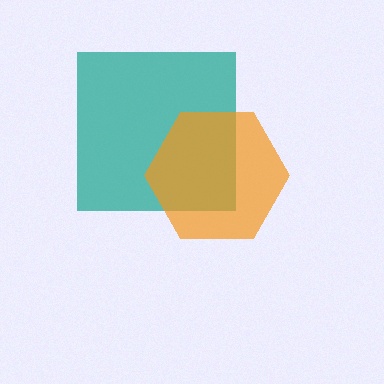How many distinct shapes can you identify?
There are 2 distinct shapes: a teal square, an orange hexagon.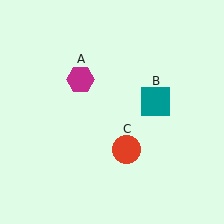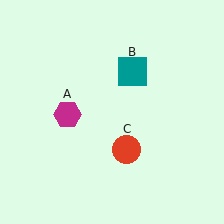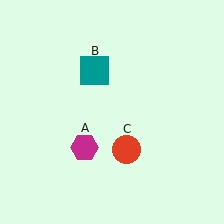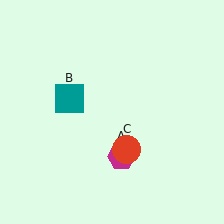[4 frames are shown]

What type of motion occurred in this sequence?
The magenta hexagon (object A), teal square (object B) rotated counterclockwise around the center of the scene.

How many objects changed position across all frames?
2 objects changed position: magenta hexagon (object A), teal square (object B).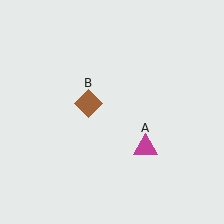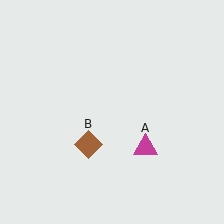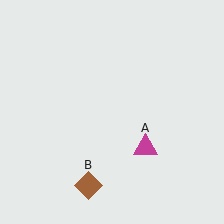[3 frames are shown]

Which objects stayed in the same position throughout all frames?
Magenta triangle (object A) remained stationary.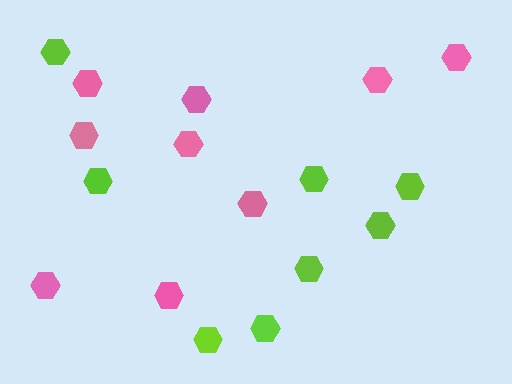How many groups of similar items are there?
There are 2 groups: one group of lime hexagons (8) and one group of pink hexagons (9).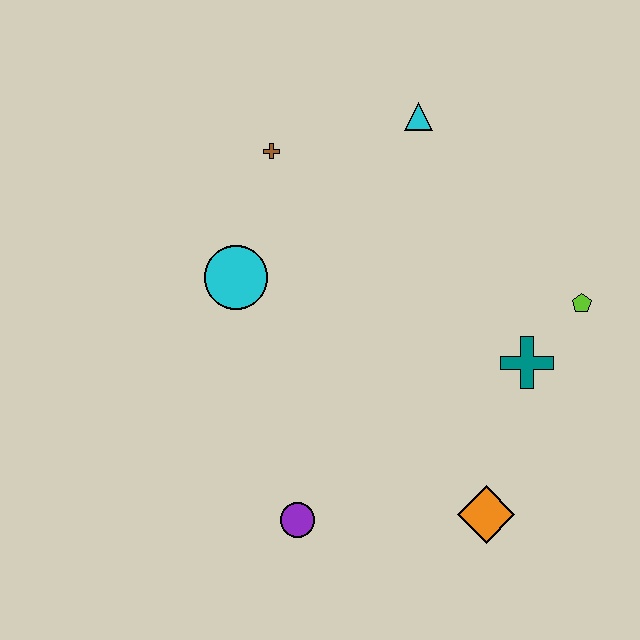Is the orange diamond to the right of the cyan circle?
Yes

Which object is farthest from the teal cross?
The brown cross is farthest from the teal cross.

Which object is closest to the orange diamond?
The teal cross is closest to the orange diamond.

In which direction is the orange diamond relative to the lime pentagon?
The orange diamond is below the lime pentagon.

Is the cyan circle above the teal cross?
Yes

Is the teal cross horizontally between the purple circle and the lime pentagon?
Yes